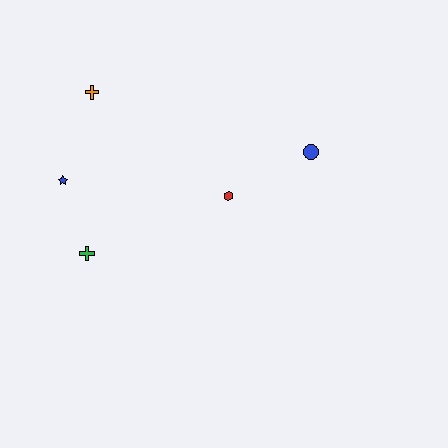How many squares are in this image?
There are no squares.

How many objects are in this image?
There are 5 objects.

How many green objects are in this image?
There is 1 green object.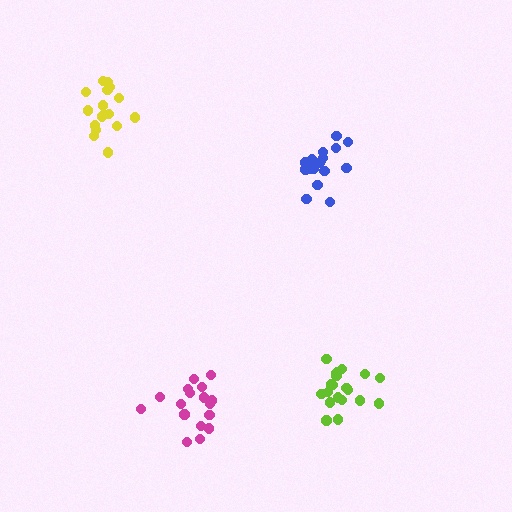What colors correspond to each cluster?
The clusters are colored: magenta, blue, yellow, lime.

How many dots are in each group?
Group 1: 17 dots, Group 2: 18 dots, Group 3: 17 dots, Group 4: 20 dots (72 total).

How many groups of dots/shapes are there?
There are 4 groups.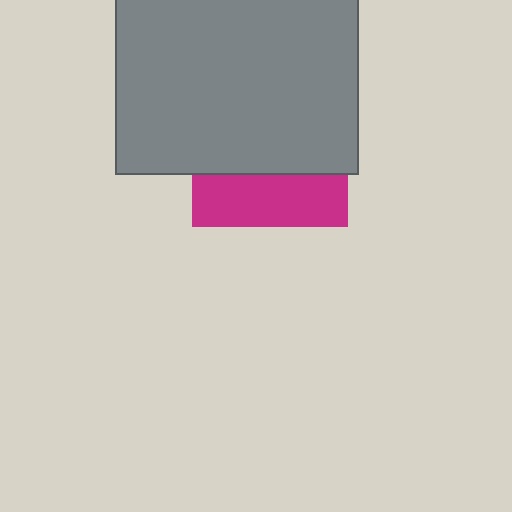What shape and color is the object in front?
The object in front is a gray square.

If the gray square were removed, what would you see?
You would see the complete magenta square.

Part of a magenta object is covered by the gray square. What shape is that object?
It is a square.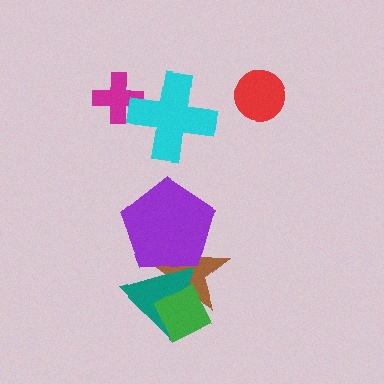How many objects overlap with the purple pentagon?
2 objects overlap with the purple pentagon.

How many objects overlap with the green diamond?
2 objects overlap with the green diamond.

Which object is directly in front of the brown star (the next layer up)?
The teal triangle is directly in front of the brown star.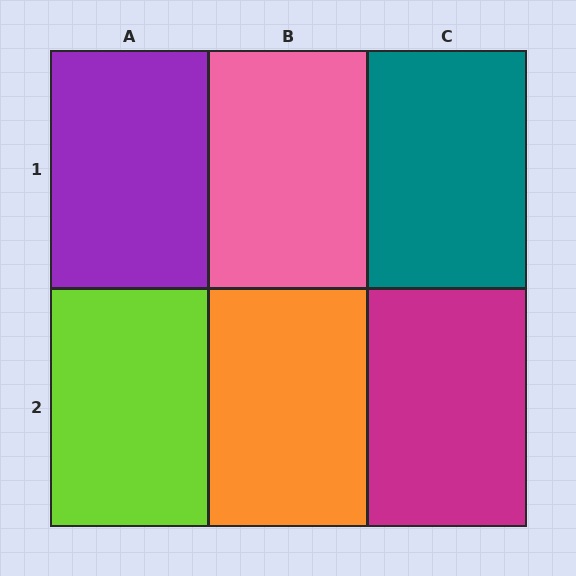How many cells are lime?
1 cell is lime.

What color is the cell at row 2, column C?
Magenta.